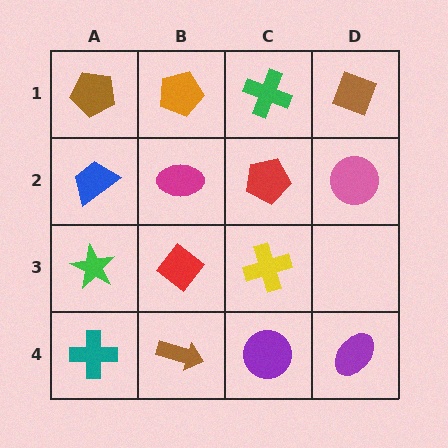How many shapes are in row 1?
4 shapes.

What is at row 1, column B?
An orange pentagon.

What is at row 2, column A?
A blue trapezoid.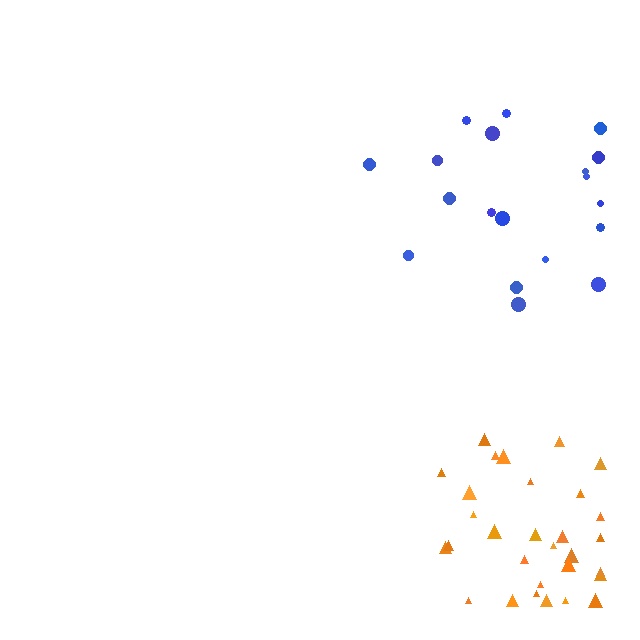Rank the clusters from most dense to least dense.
orange, blue.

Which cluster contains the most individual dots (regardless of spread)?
Orange (30).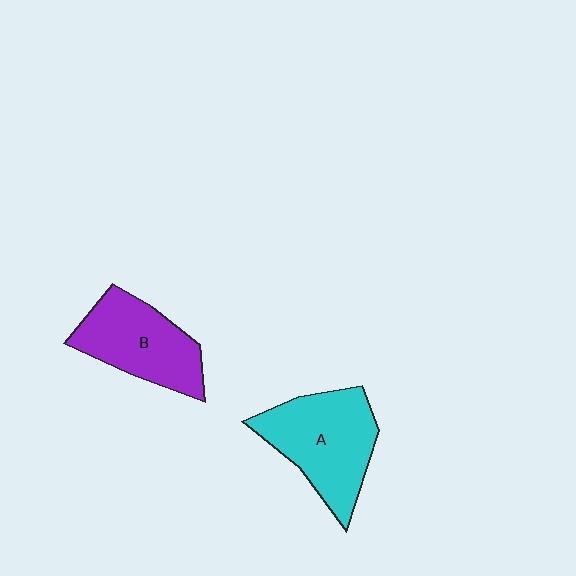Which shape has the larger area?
Shape A (cyan).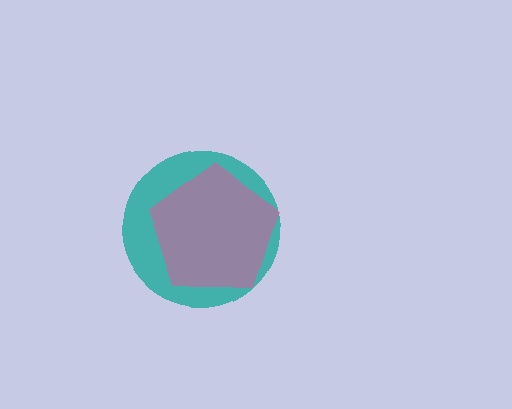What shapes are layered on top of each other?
The layered shapes are: a teal circle, a pink pentagon.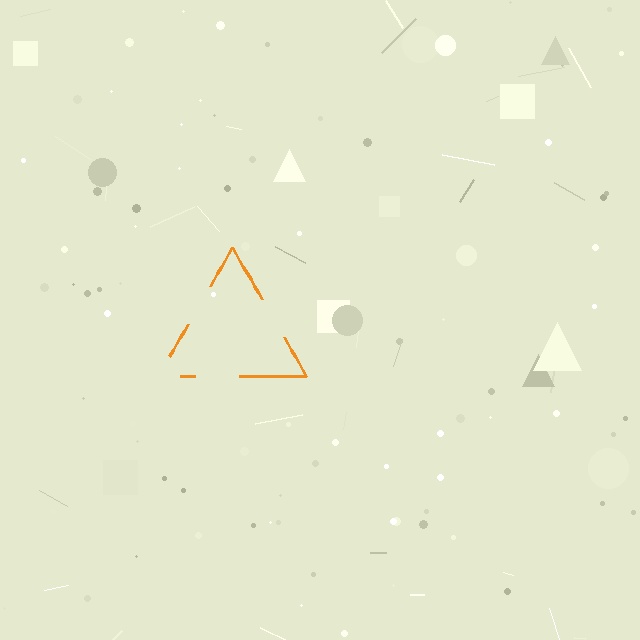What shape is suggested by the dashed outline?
The dashed outline suggests a triangle.